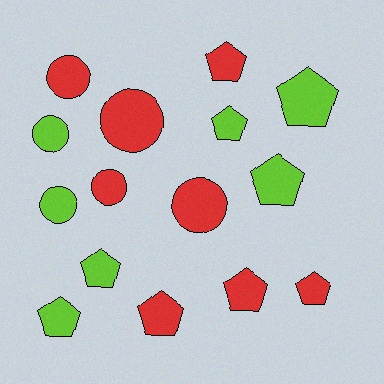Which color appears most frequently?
Red, with 8 objects.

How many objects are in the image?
There are 15 objects.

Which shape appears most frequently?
Pentagon, with 9 objects.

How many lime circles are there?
There are 2 lime circles.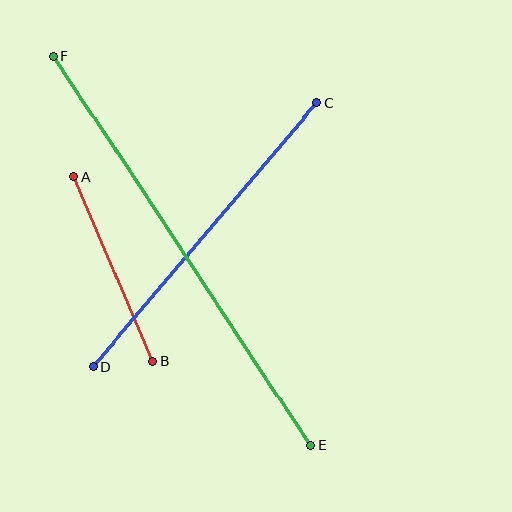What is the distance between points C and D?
The distance is approximately 346 pixels.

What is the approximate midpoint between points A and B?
The midpoint is at approximately (113, 269) pixels.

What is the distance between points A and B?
The distance is approximately 202 pixels.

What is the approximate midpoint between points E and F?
The midpoint is at approximately (182, 250) pixels.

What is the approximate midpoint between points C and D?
The midpoint is at approximately (205, 234) pixels.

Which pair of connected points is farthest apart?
Points E and F are farthest apart.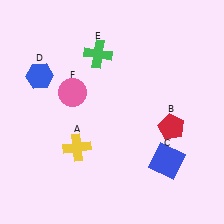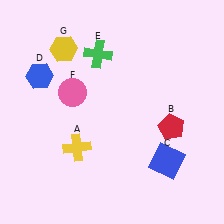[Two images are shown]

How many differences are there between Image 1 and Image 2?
There is 1 difference between the two images.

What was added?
A yellow hexagon (G) was added in Image 2.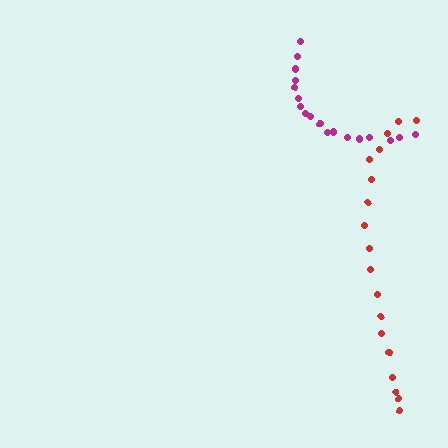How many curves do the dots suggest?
There are 2 distinct paths.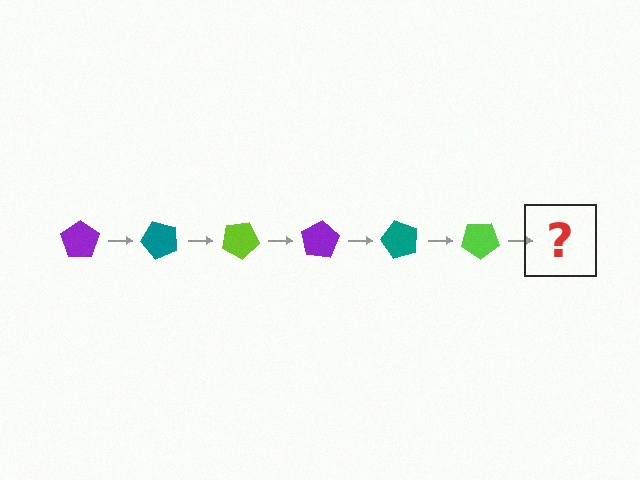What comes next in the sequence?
The next element should be a purple pentagon, rotated 300 degrees from the start.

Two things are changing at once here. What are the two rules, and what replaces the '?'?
The two rules are that it rotates 50 degrees each step and the color cycles through purple, teal, and lime. The '?' should be a purple pentagon, rotated 300 degrees from the start.